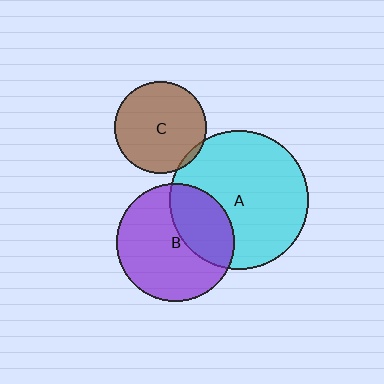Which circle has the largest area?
Circle A (cyan).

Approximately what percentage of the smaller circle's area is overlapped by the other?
Approximately 5%.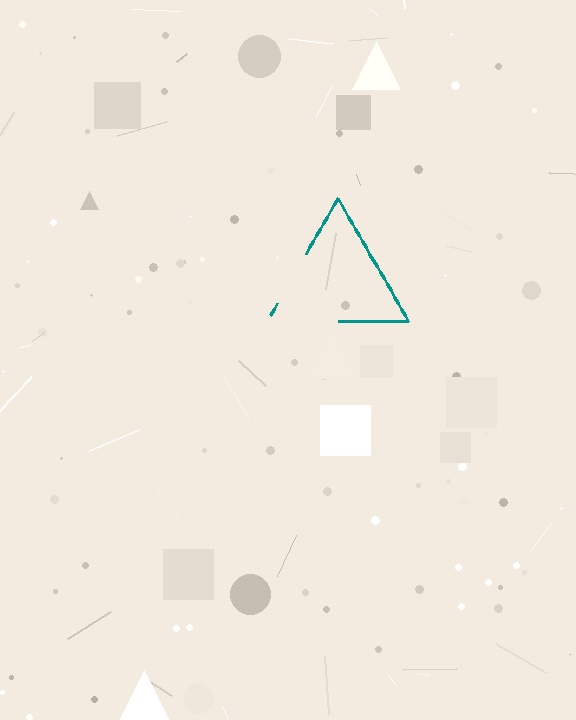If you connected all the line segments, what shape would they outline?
They would outline a triangle.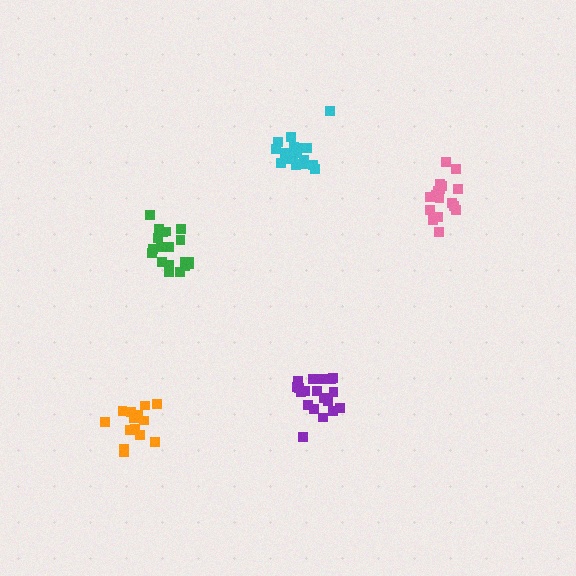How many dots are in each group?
Group 1: 19 dots, Group 2: 14 dots, Group 3: 17 dots, Group 4: 20 dots, Group 5: 20 dots (90 total).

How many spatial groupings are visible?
There are 5 spatial groupings.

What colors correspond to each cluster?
The clusters are colored: green, orange, pink, purple, cyan.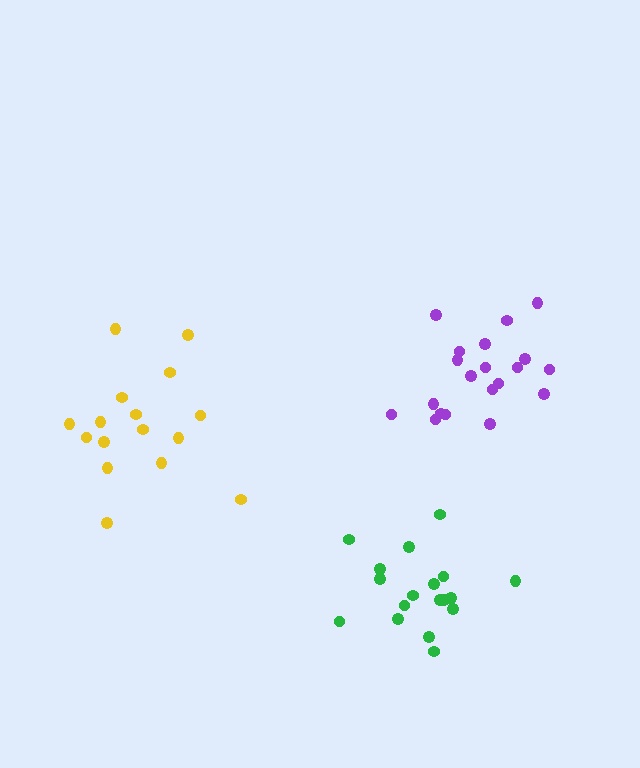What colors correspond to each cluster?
The clusters are colored: yellow, green, purple.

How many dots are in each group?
Group 1: 16 dots, Group 2: 18 dots, Group 3: 20 dots (54 total).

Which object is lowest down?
The green cluster is bottommost.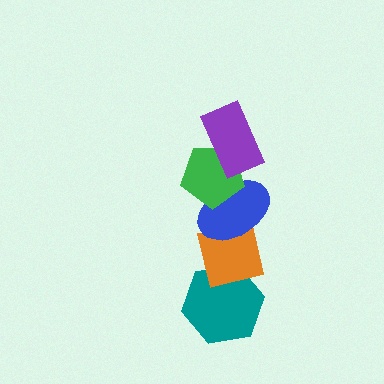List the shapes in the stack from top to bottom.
From top to bottom: the purple rectangle, the green pentagon, the blue ellipse, the orange square, the teal hexagon.